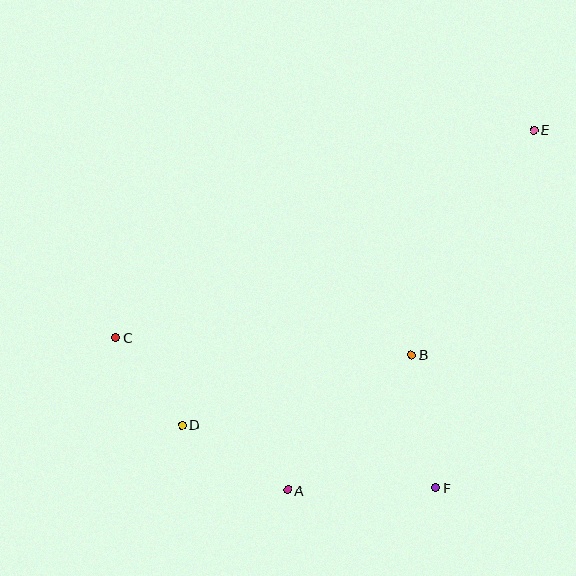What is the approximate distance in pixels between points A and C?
The distance between A and C is approximately 230 pixels.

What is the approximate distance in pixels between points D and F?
The distance between D and F is approximately 261 pixels.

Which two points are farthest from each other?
Points C and E are farthest from each other.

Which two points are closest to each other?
Points C and D are closest to each other.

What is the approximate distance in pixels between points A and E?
The distance between A and E is approximately 436 pixels.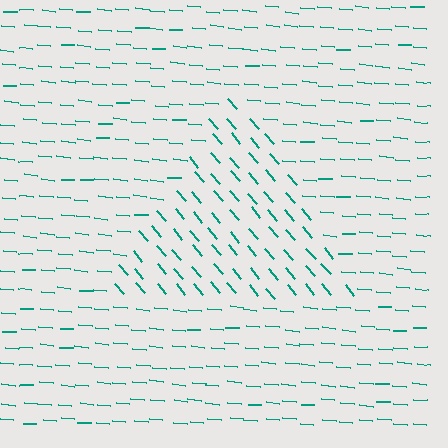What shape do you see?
I see a triangle.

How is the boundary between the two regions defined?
The boundary is defined purely by a change in line orientation (approximately 45 degrees difference). All lines are the same color and thickness.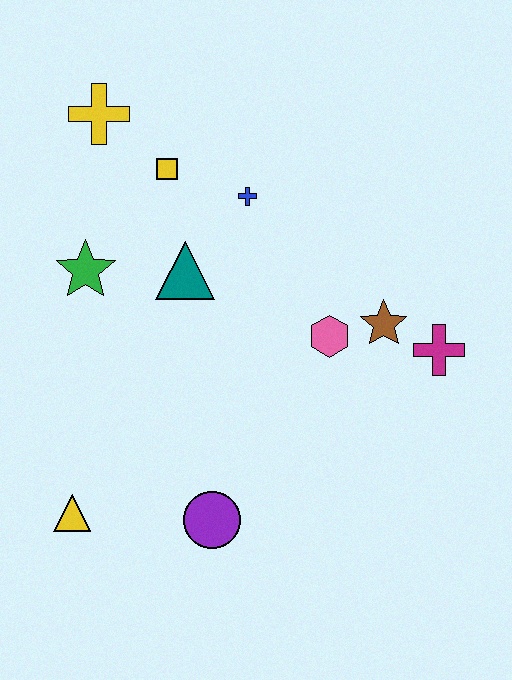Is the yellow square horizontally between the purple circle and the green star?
Yes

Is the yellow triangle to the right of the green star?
No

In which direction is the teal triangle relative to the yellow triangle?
The teal triangle is above the yellow triangle.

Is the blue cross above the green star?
Yes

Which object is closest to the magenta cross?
The brown star is closest to the magenta cross.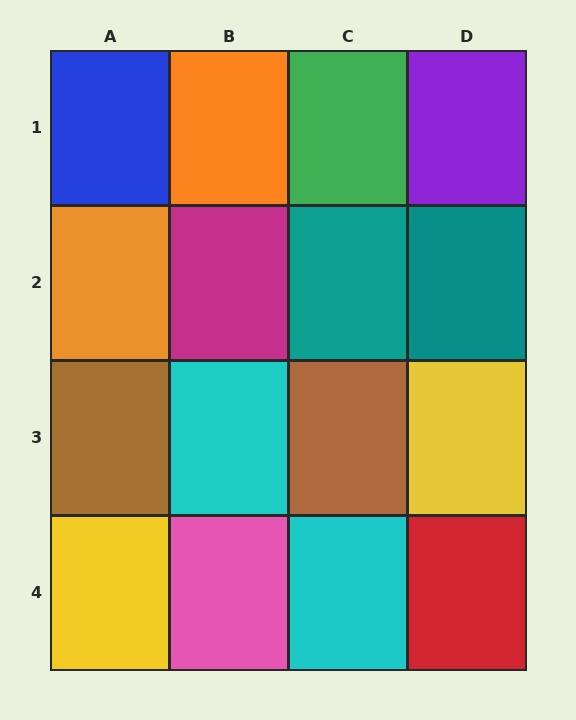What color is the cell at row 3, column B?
Cyan.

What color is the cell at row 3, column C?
Brown.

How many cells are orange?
2 cells are orange.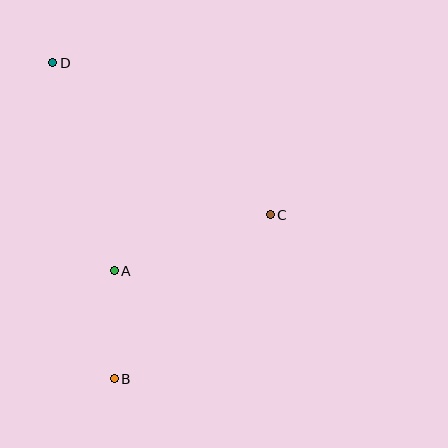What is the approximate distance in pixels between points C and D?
The distance between C and D is approximately 265 pixels.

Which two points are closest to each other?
Points A and B are closest to each other.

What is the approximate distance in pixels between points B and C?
The distance between B and C is approximately 227 pixels.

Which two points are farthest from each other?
Points B and D are farthest from each other.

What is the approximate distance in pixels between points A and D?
The distance between A and D is approximately 217 pixels.